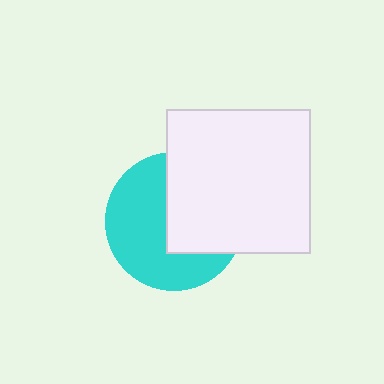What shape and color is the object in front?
The object in front is a white square.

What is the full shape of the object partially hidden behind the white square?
The partially hidden object is a cyan circle.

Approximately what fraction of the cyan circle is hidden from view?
Roughly 45% of the cyan circle is hidden behind the white square.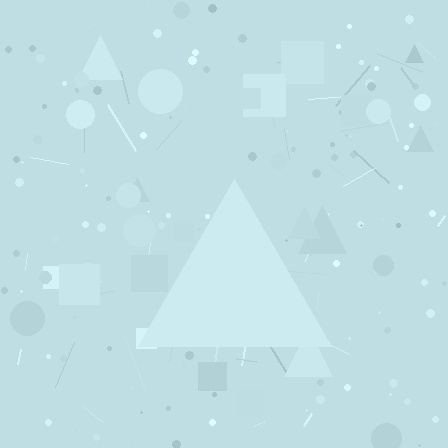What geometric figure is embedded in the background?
A triangle is embedded in the background.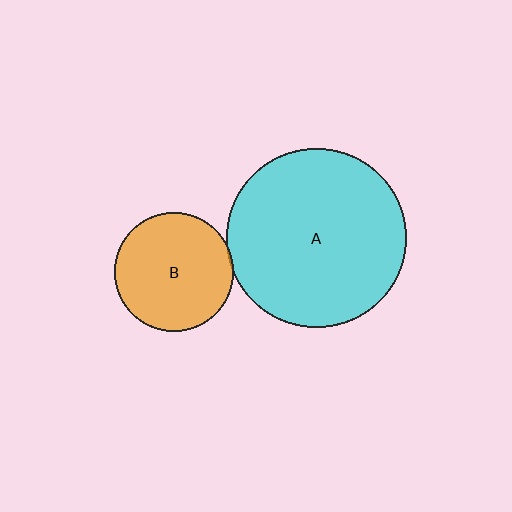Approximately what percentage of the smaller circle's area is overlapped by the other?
Approximately 5%.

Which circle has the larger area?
Circle A (cyan).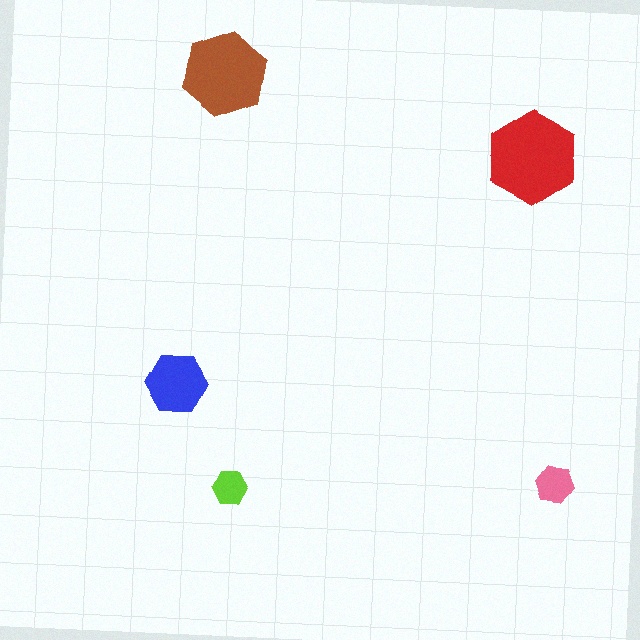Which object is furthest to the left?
The blue hexagon is leftmost.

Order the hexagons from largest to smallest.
the red one, the brown one, the blue one, the pink one, the lime one.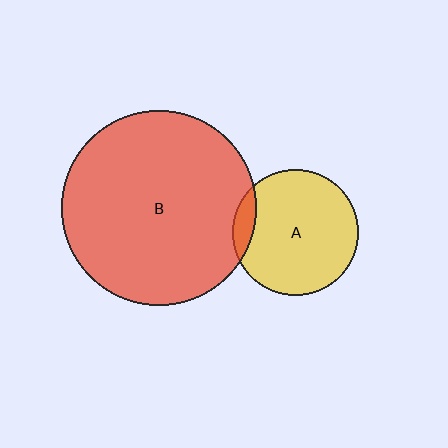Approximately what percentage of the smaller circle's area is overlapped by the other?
Approximately 10%.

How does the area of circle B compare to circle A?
Approximately 2.4 times.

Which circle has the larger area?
Circle B (red).